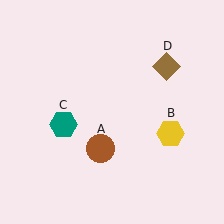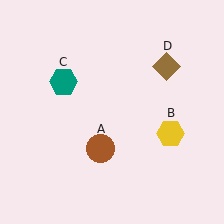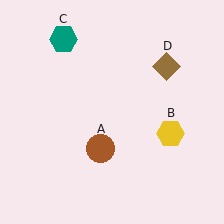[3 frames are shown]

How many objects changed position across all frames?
1 object changed position: teal hexagon (object C).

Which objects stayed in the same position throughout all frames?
Brown circle (object A) and yellow hexagon (object B) and brown diamond (object D) remained stationary.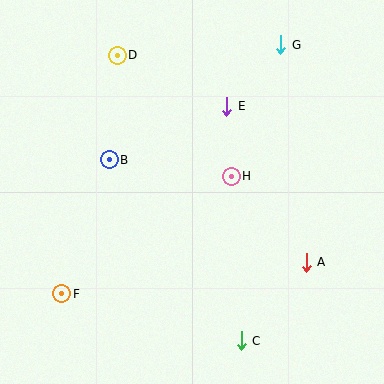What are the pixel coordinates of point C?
Point C is at (241, 341).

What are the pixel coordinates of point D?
Point D is at (117, 55).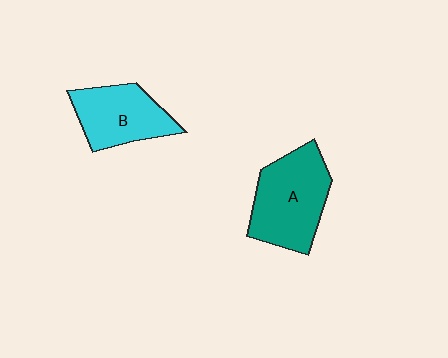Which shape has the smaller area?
Shape B (cyan).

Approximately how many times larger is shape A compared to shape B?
Approximately 1.3 times.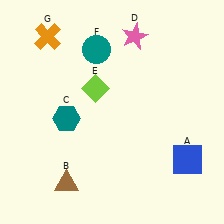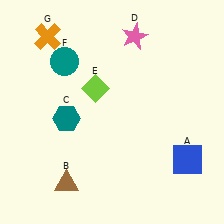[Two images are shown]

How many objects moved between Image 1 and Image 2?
1 object moved between the two images.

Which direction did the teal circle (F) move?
The teal circle (F) moved left.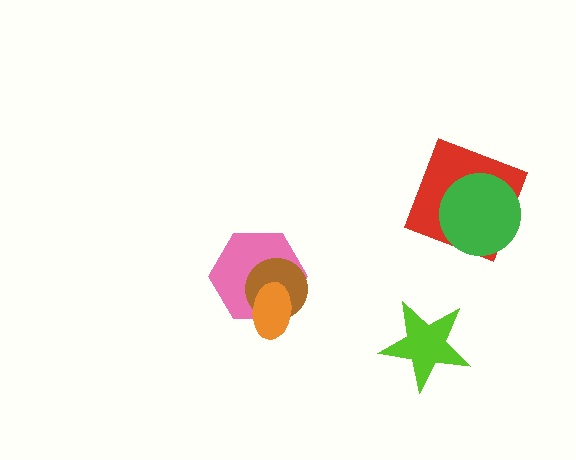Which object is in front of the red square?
The green circle is in front of the red square.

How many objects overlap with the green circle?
1 object overlaps with the green circle.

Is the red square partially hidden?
Yes, it is partially covered by another shape.